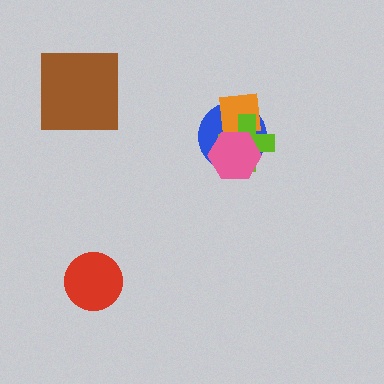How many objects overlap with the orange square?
3 objects overlap with the orange square.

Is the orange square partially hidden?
Yes, it is partially covered by another shape.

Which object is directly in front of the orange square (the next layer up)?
The lime cross is directly in front of the orange square.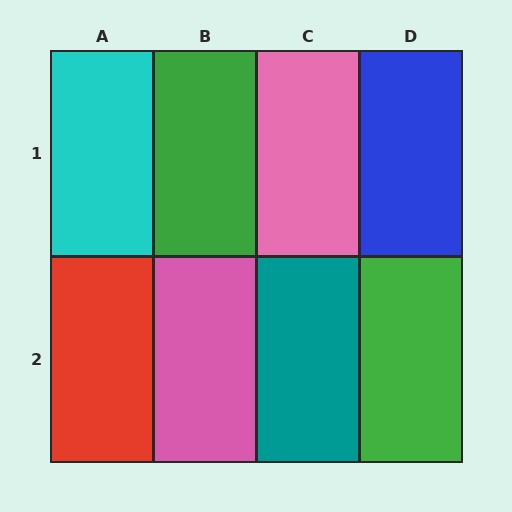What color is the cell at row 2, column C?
Teal.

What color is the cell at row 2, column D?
Green.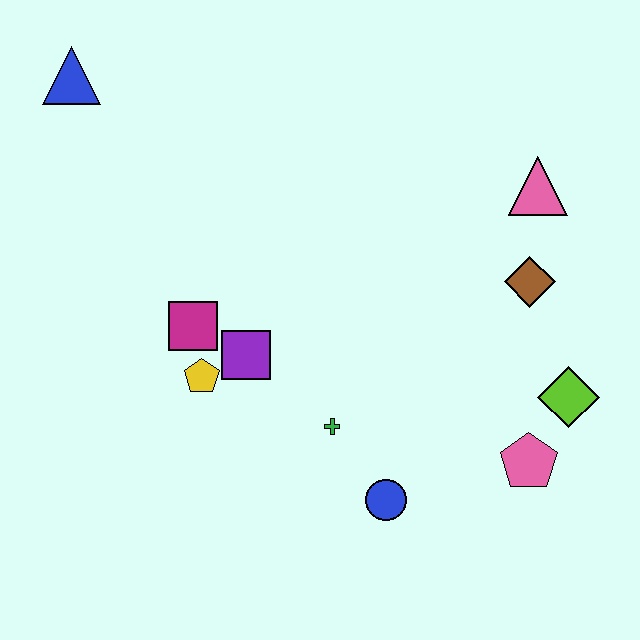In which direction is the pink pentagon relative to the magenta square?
The pink pentagon is to the right of the magenta square.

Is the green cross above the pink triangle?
No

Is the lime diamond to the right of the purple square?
Yes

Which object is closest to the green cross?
The blue circle is closest to the green cross.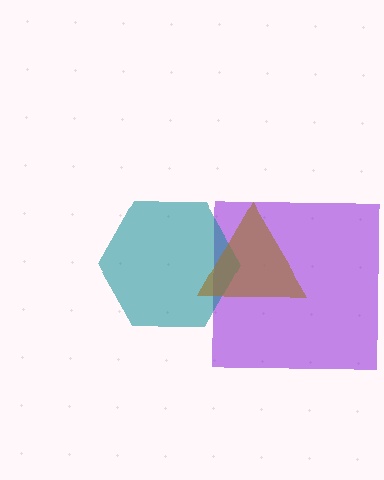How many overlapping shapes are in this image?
There are 3 overlapping shapes in the image.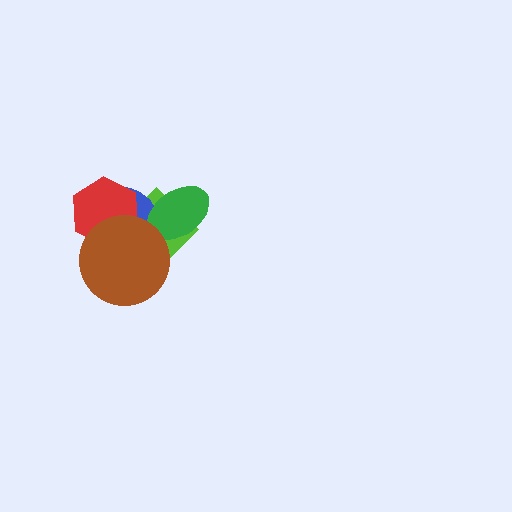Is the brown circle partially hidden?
No, no other shape covers it.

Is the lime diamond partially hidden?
Yes, it is partially covered by another shape.